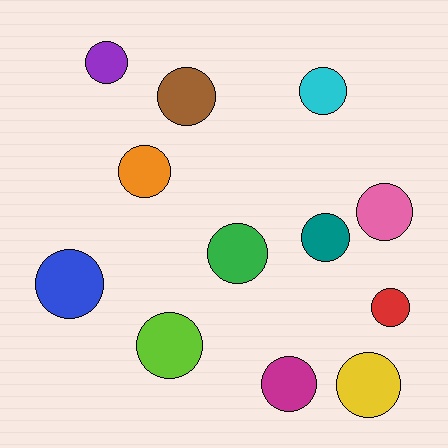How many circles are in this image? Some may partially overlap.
There are 12 circles.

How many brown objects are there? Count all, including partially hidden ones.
There is 1 brown object.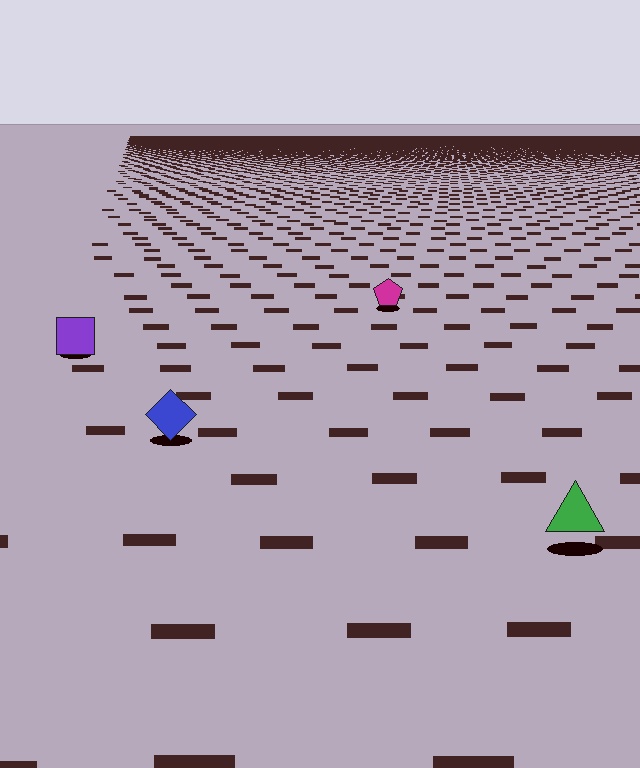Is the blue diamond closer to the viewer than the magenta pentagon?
Yes. The blue diamond is closer — you can tell from the texture gradient: the ground texture is coarser near it.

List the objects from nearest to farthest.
From nearest to farthest: the green triangle, the blue diamond, the purple square, the magenta pentagon.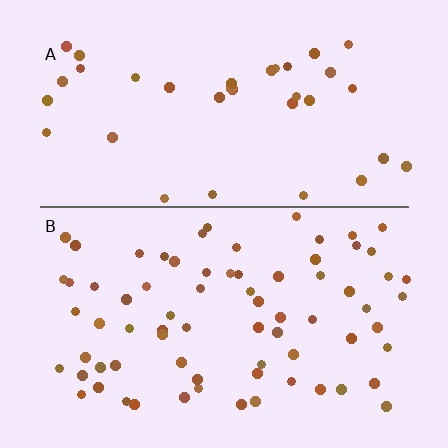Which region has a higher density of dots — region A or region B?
B (the bottom).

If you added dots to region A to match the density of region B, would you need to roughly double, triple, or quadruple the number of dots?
Approximately double.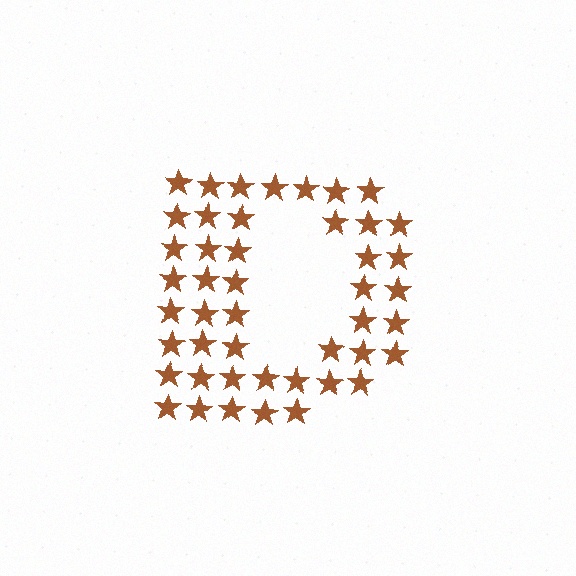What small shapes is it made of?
It is made of small stars.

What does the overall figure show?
The overall figure shows the letter D.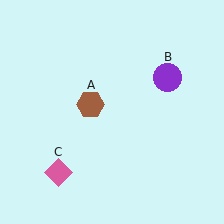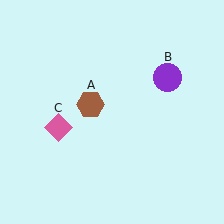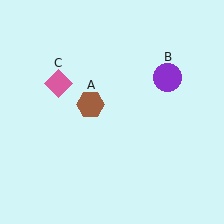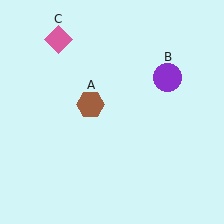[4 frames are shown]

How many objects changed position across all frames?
1 object changed position: pink diamond (object C).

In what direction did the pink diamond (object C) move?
The pink diamond (object C) moved up.